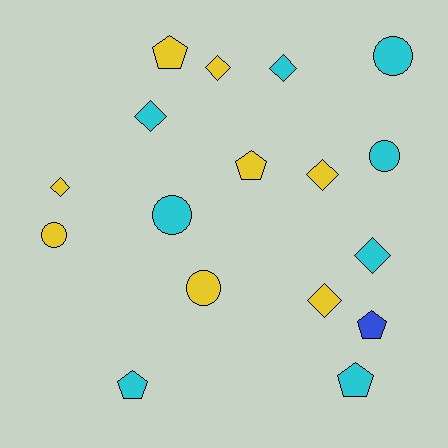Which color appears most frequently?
Cyan, with 8 objects.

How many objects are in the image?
There are 17 objects.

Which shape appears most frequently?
Diamond, with 7 objects.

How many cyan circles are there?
There are 3 cyan circles.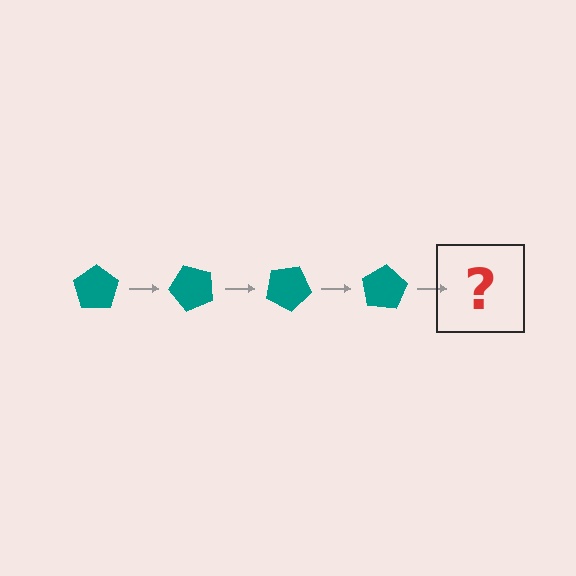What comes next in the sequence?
The next element should be a teal pentagon rotated 200 degrees.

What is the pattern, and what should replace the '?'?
The pattern is that the pentagon rotates 50 degrees each step. The '?' should be a teal pentagon rotated 200 degrees.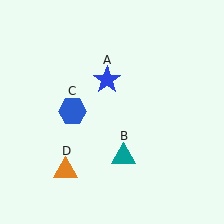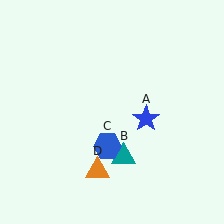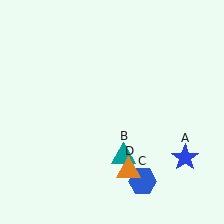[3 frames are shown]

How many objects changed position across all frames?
3 objects changed position: blue star (object A), blue hexagon (object C), orange triangle (object D).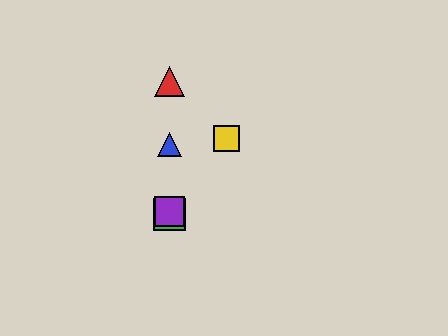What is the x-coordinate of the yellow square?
The yellow square is at x≈226.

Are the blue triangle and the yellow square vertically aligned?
No, the blue triangle is at x≈169 and the yellow square is at x≈226.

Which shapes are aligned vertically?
The red triangle, the blue triangle, the green square, the purple square are aligned vertically.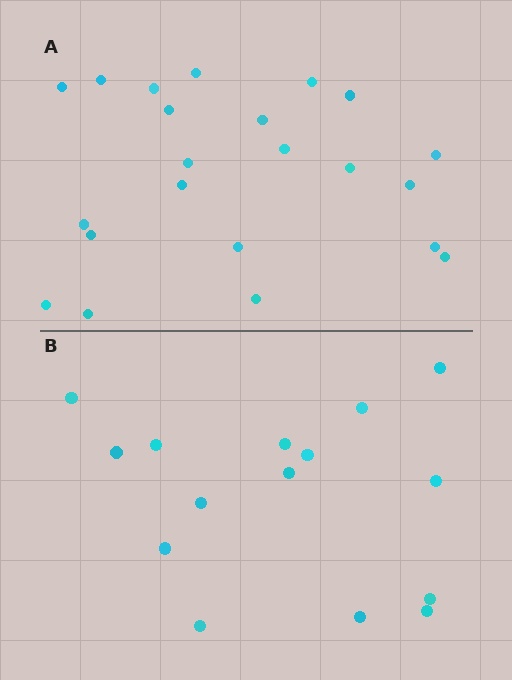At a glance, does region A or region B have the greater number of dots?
Region A (the top region) has more dots.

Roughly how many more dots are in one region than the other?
Region A has roughly 8 or so more dots than region B.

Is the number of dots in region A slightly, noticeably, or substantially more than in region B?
Region A has substantially more. The ratio is roughly 1.5 to 1.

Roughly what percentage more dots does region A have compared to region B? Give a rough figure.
About 45% more.